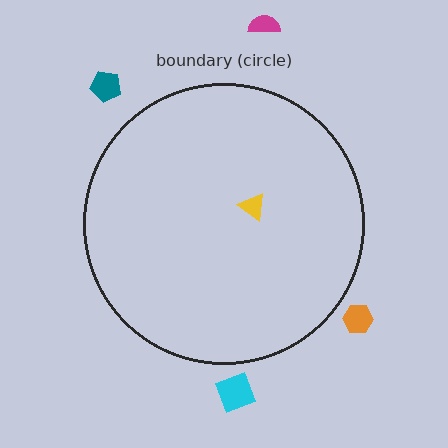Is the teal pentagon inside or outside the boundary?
Outside.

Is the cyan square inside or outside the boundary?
Outside.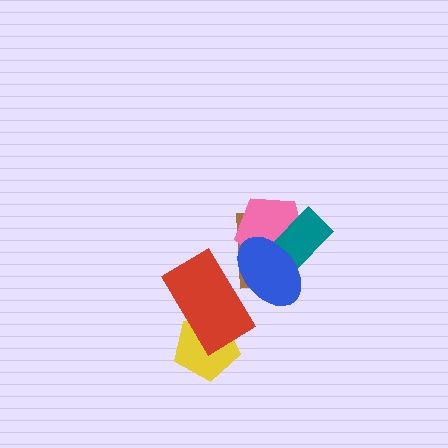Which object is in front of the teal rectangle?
The blue ellipse is in front of the teal rectangle.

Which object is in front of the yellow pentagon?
The red rectangle is in front of the yellow pentagon.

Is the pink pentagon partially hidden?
Yes, it is partially covered by another shape.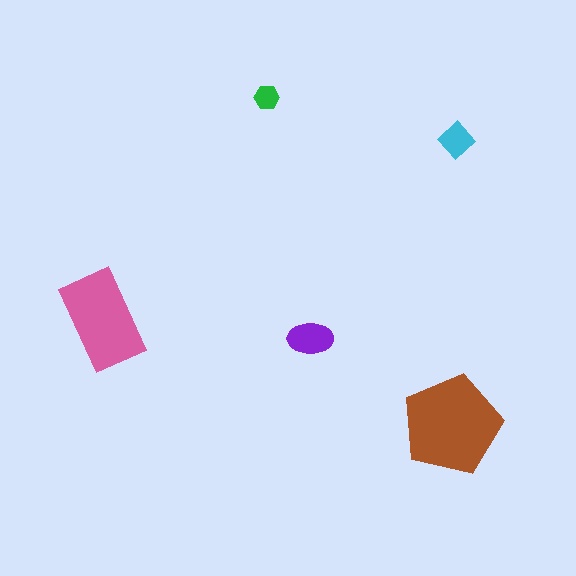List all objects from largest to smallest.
The brown pentagon, the pink rectangle, the purple ellipse, the cyan diamond, the green hexagon.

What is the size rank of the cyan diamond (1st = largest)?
4th.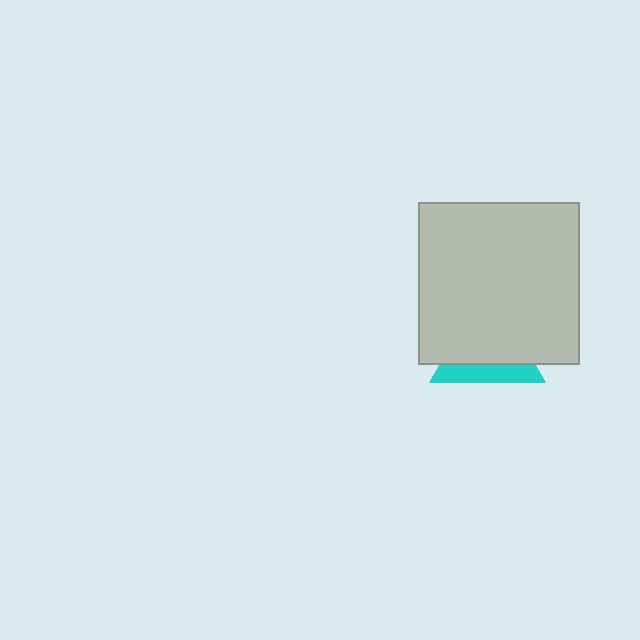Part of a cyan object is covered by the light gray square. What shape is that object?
It is a triangle.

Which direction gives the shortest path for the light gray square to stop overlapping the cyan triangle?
Moving up gives the shortest separation.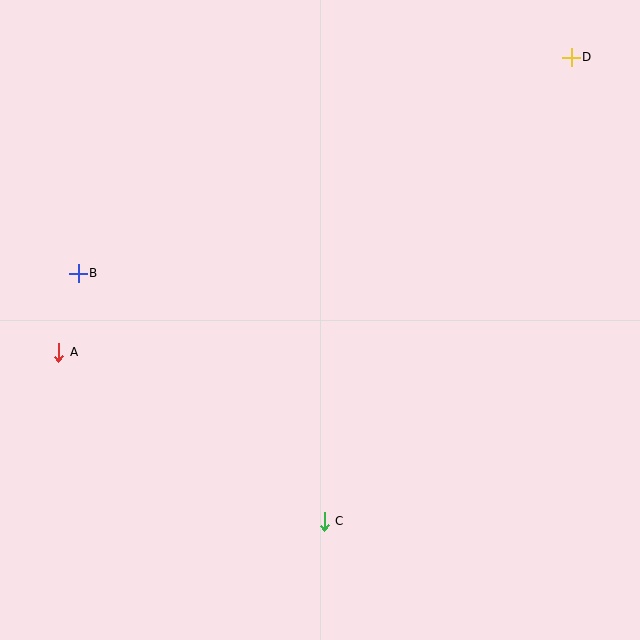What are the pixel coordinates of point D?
Point D is at (571, 57).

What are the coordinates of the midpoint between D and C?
The midpoint between D and C is at (448, 289).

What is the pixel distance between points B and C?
The distance between B and C is 349 pixels.